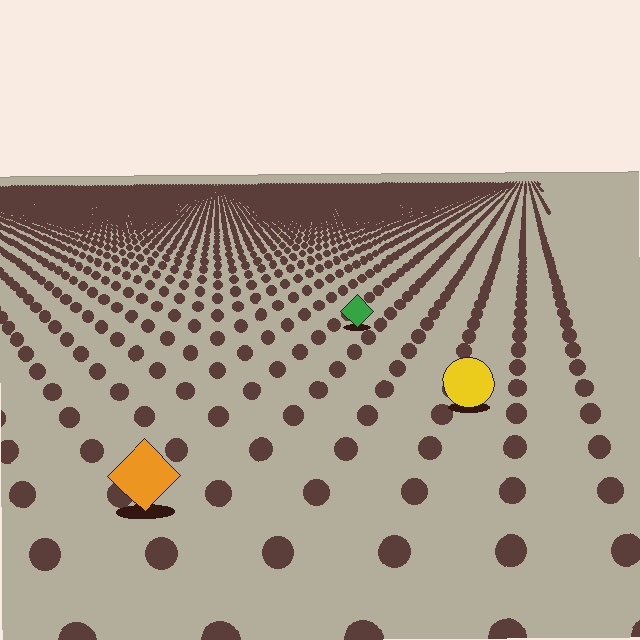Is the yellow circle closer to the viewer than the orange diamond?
No. The orange diamond is closer — you can tell from the texture gradient: the ground texture is coarser near it.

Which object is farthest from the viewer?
The green diamond is farthest from the viewer. It appears smaller and the ground texture around it is denser.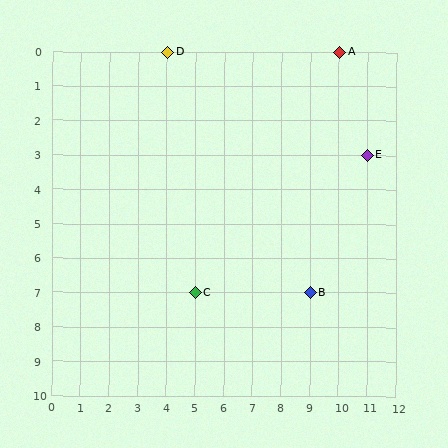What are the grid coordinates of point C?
Point C is at grid coordinates (5, 7).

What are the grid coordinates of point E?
Point E is at grid coordinates (11, 3).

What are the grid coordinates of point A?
Point A is at grid coordinates (10, 0).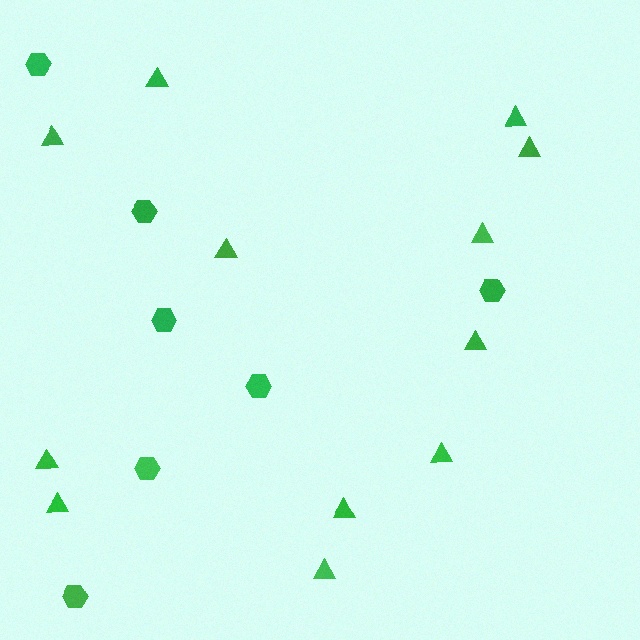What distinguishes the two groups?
There are 2 groups: one group of triangles (12) and one group of hexagons (7).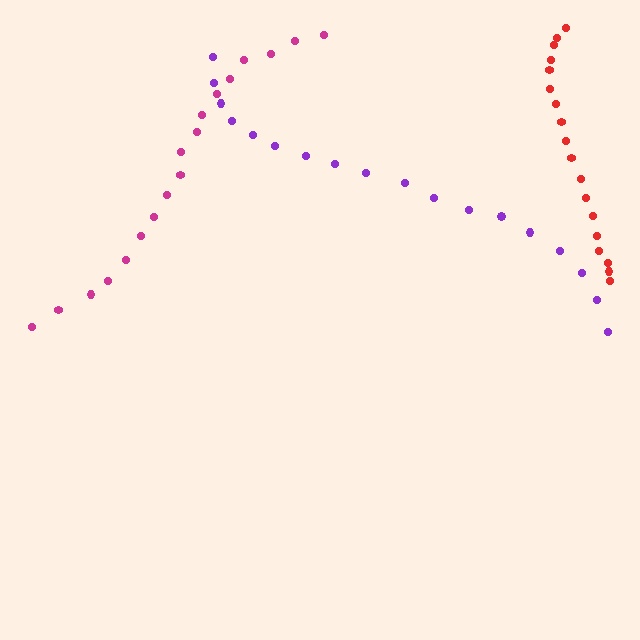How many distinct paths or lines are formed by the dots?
There are 3 distinct paths.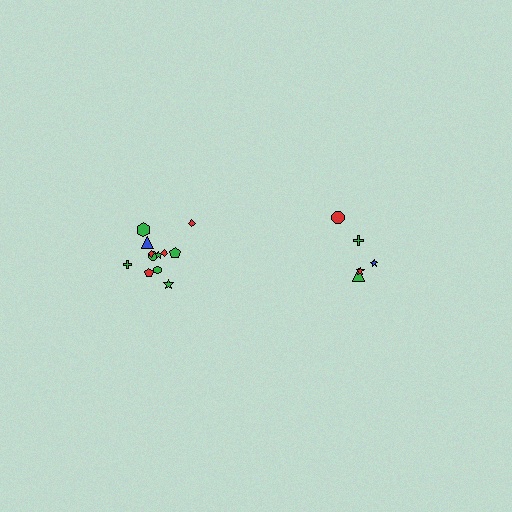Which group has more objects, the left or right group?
The left group.